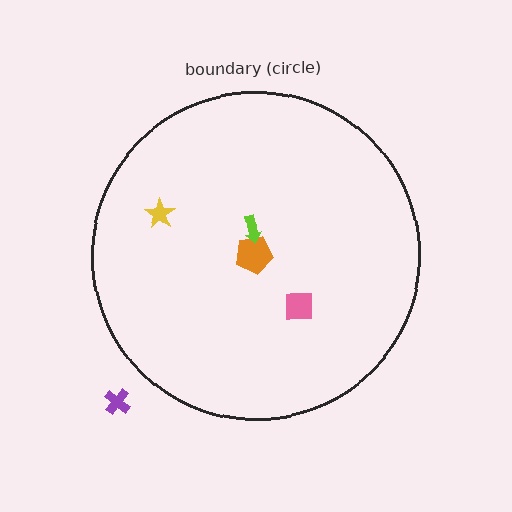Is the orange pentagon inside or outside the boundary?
Inside.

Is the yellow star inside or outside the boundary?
Inside.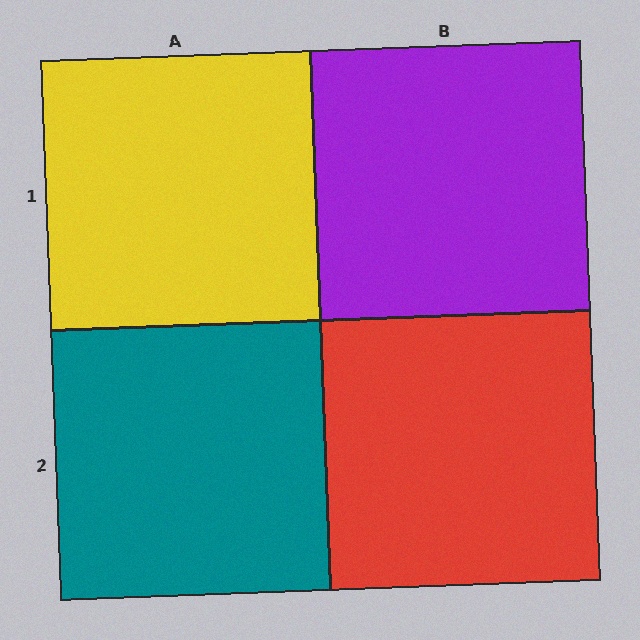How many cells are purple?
1 cell is purple.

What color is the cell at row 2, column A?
Teal.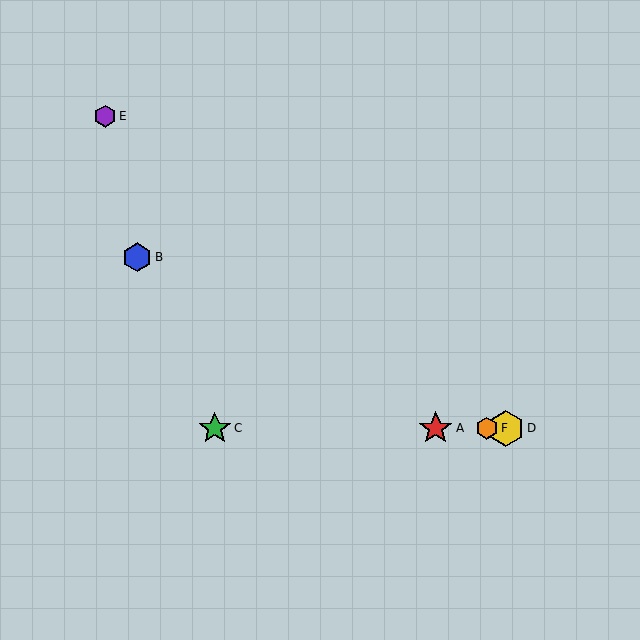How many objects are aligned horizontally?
4 objects (A, C, D, F) are aligned horizontally.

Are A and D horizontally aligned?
Yes, both are at y≈428.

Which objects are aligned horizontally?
Objects A, C, D, F are aligned horizontally.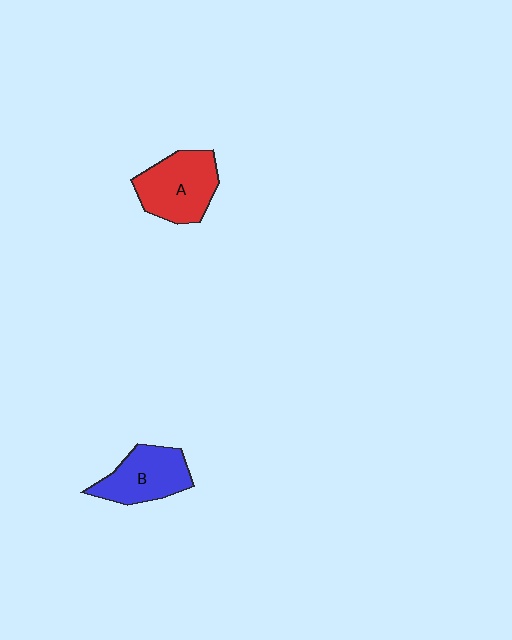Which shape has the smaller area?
Shape B (blue).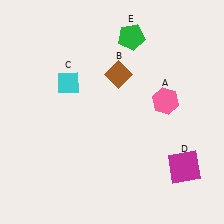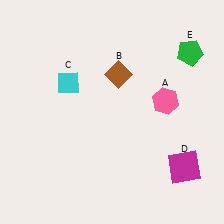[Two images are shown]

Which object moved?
The green pentagon (E) moved right.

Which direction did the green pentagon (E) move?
The green pentagon (E) moved right.